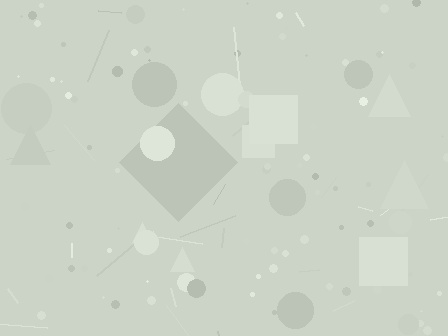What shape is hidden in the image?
A diamond is hidden in the image.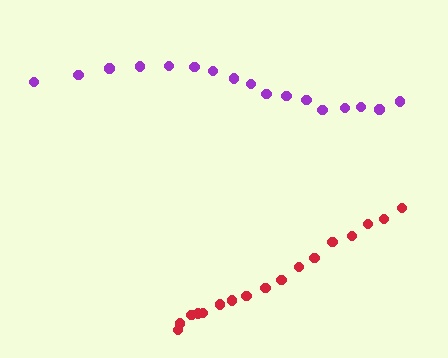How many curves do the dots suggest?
There are 2 distinct paths.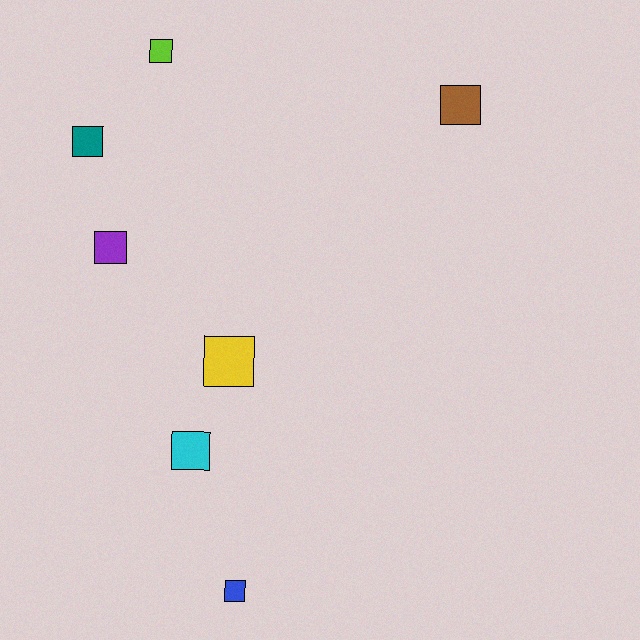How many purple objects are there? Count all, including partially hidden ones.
There is 1 purple object.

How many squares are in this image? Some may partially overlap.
There are 7 squares.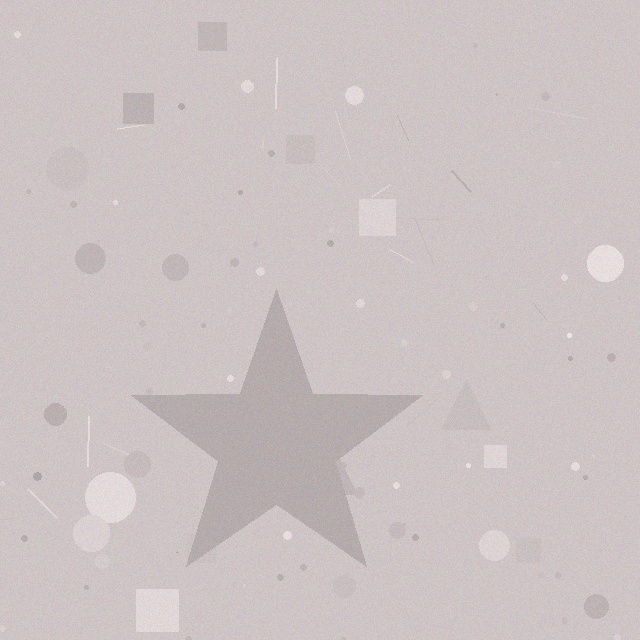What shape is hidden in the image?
A star is hidden in the image.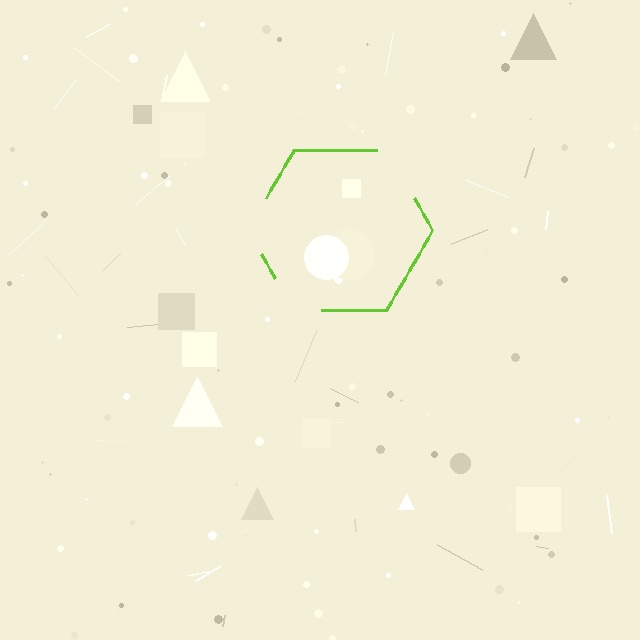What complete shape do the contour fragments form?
The contour fragments form a hexagon.